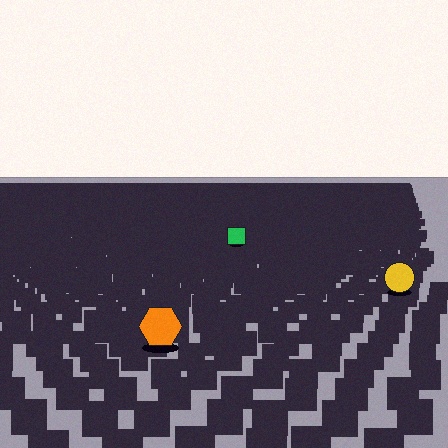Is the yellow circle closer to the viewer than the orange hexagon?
No. The orange hexagon is closer — you can tell from the texture gradient: the ground texture is coarser near it.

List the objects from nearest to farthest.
From nearest to farthest: the orange hexagon, the yellow circle, the green square.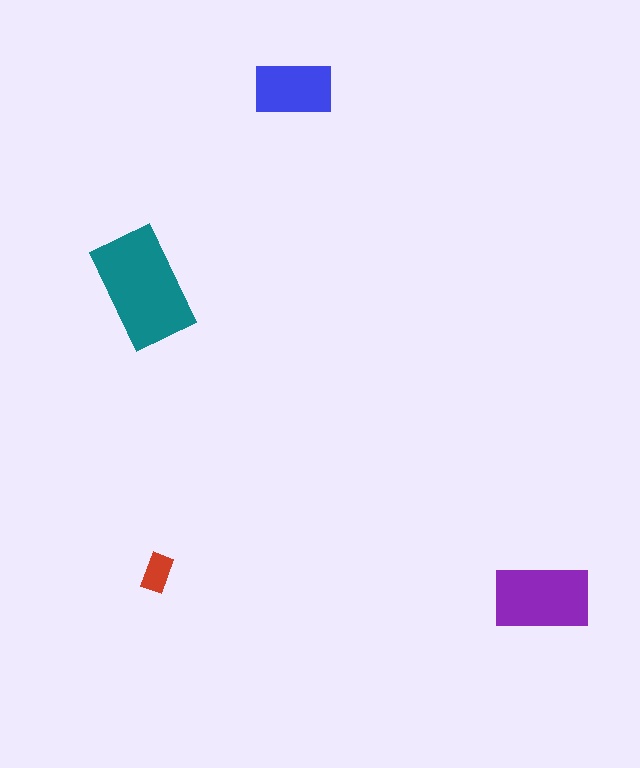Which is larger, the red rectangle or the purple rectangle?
The purple one.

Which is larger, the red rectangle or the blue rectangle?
The blue one.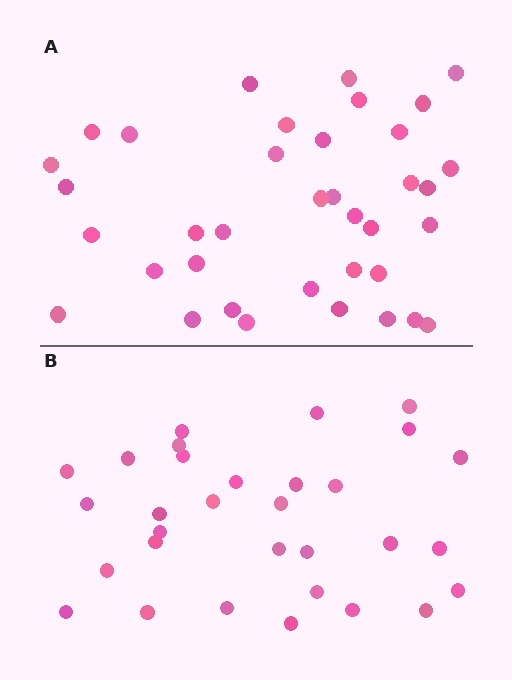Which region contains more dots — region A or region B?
Region A (the top region) has more dots.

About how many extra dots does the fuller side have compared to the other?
Region A has about 6 more dots than region B.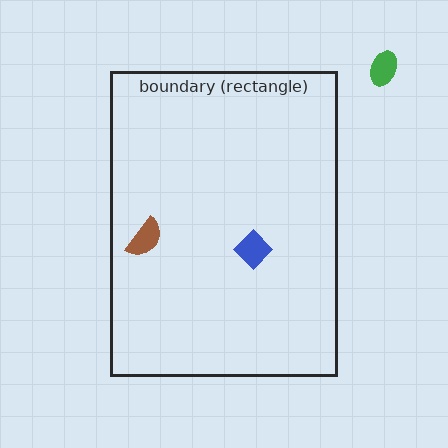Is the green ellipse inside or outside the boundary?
Outside.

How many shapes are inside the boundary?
2 inside, 1 outside.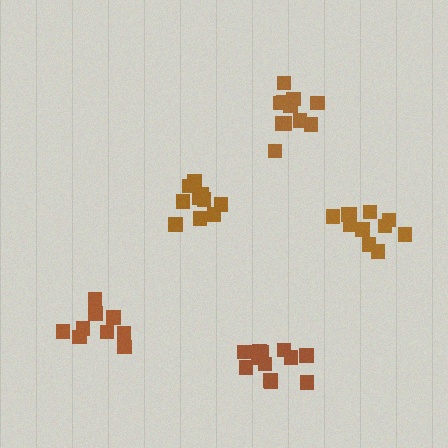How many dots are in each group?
Group 1: 9 dots, Group 2: 11 dots, Group 3: 10 dots, Group 4: 11 dots, Group 5: 12 dots (53 total).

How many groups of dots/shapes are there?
There are 5 groups.